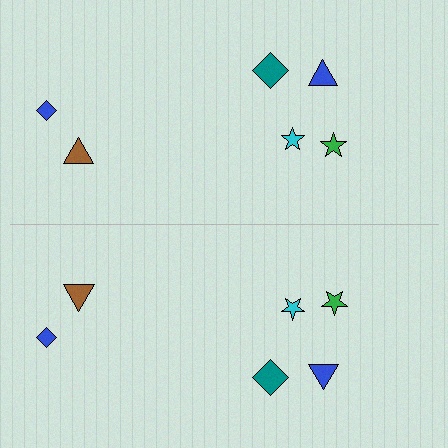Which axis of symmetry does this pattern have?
The pattern has a horizontal axis of symmetry running through the center of the image.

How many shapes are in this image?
There are 12 shapes in this image.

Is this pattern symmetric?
Yes, this pattern has bilateral (reflection) symmetry.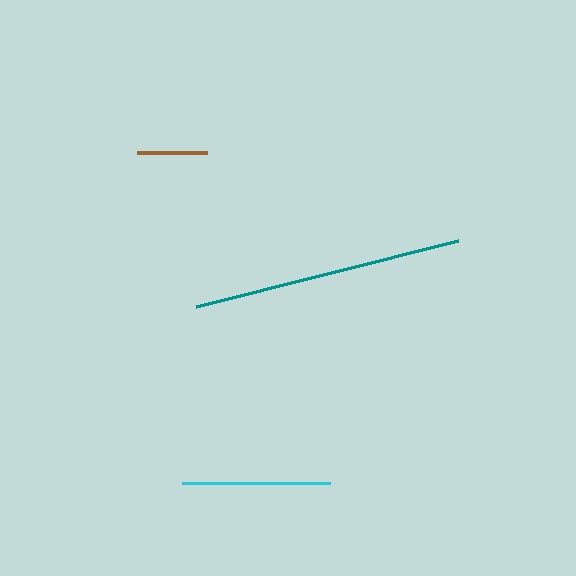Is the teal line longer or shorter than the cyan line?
The teal line is longer than the cyan line.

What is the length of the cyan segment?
The cyan segment is approximately 148 pixels long.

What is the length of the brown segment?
The brown segment is approximately 70 pixels long.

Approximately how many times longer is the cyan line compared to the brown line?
The cyan line is approximately 2.1 times the length of the brown line.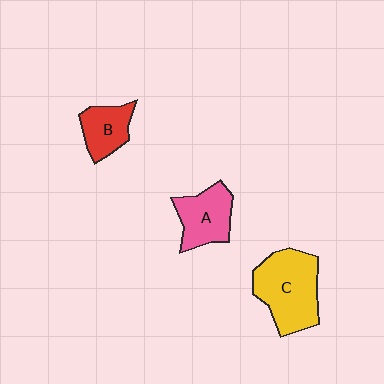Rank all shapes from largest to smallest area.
From largest to smallest: C (yellow), A (pink), B (red).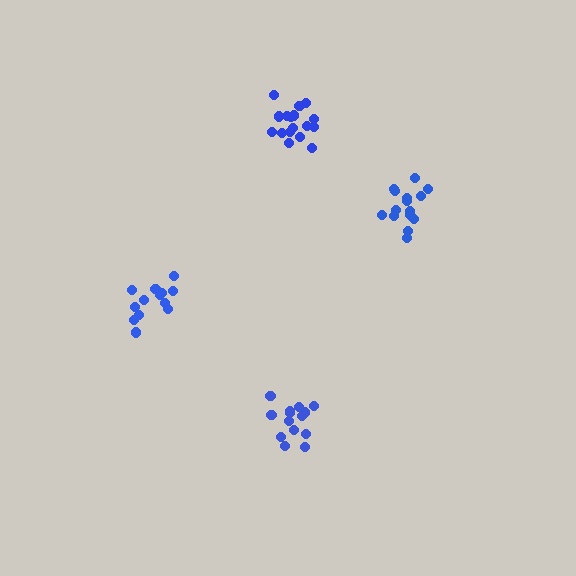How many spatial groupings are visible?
There are 4 spatial groupings.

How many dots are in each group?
Group 1: 14 dots, Group 2: 15 dots, Group 3: 17 dots, Group 4: 14 dots (60 total).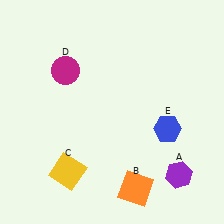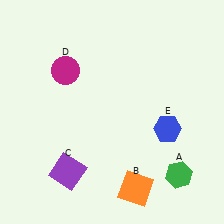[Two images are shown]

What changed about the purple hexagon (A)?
In Image 1, A is purple. In Image 2, it changed to green.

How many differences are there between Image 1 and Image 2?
There are 2 differences between the two images.